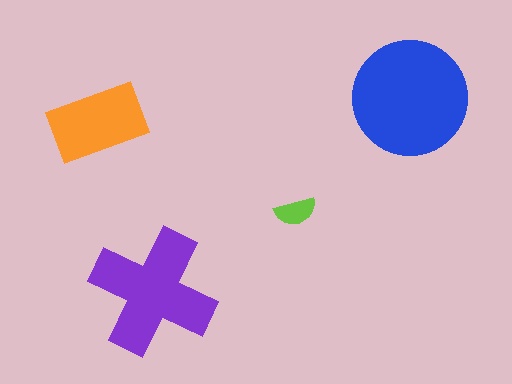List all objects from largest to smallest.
The blue circle, the purple cross, the orange rectangle, the lime semicircle.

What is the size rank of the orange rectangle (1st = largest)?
3rd.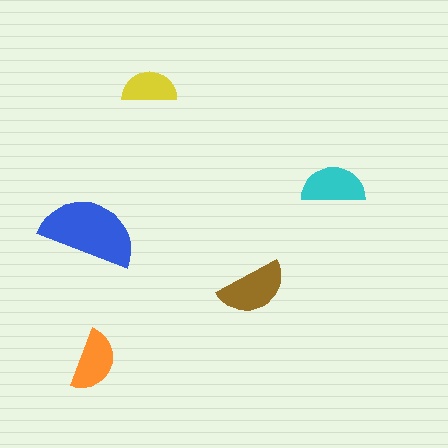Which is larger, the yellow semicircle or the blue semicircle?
The blue one.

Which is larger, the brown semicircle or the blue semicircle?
The blue one.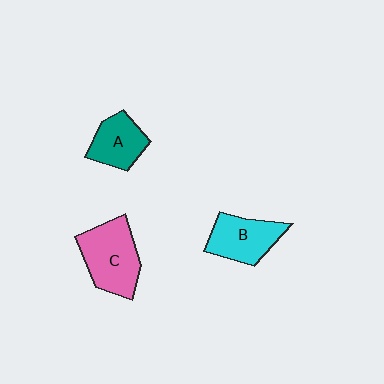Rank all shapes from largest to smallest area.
From largest to smallest: C (pink), B (cyan), A (teal).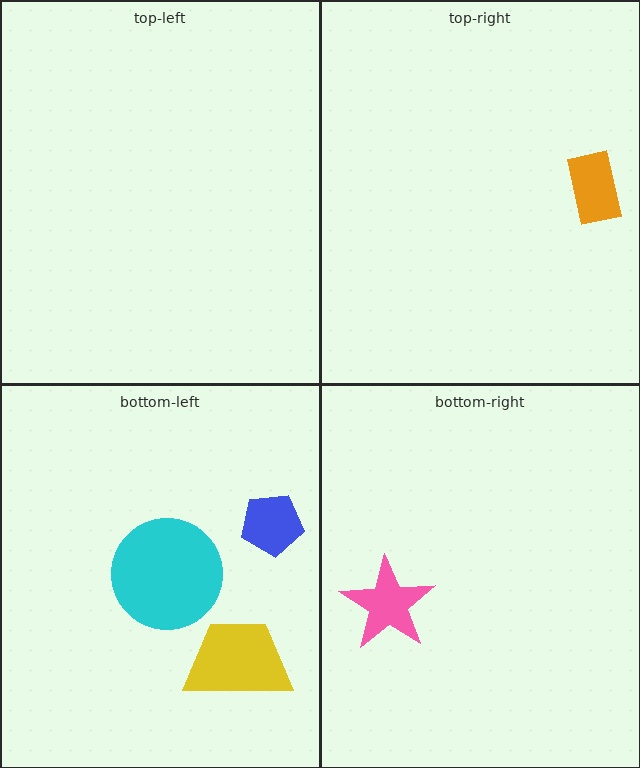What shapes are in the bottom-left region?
The blue pentagon, the cyan circle, the yellow trapezoid.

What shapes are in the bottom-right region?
The pink star.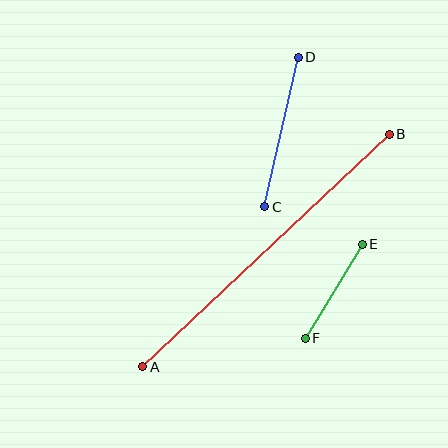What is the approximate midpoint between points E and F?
The midpoint is at approximately (334, 291) pixels.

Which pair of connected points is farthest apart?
Points A and B are farthest apart.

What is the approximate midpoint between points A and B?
The midpoint is at approximately (266, 251) pixels.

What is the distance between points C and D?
The distance is approximately 153 pixels.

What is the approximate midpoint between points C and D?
The midpoint is at approximately (282, 132) pixels.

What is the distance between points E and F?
The distance is approximately 110 pixels.